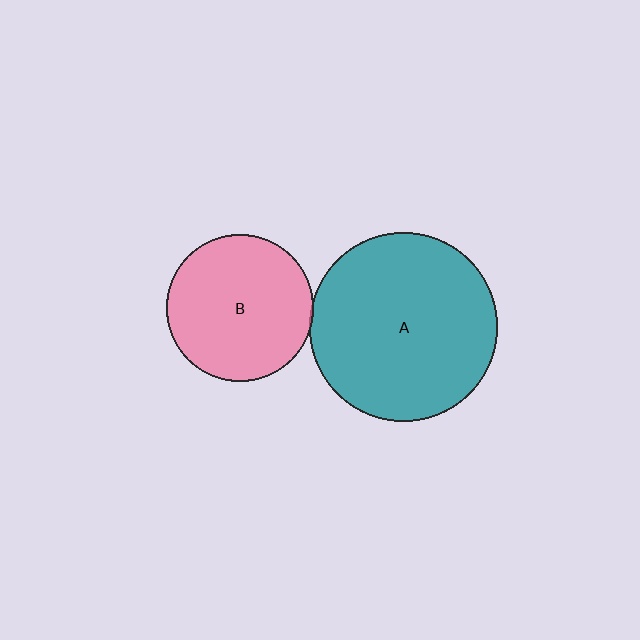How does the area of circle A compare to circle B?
Approximately 1.6 times.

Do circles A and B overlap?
Yes.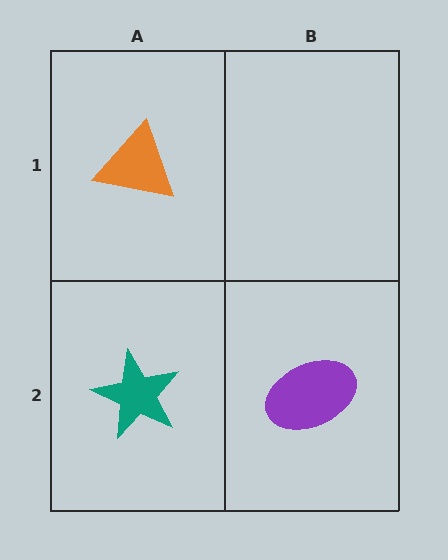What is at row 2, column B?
A purple ellipse.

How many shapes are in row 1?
1 shape.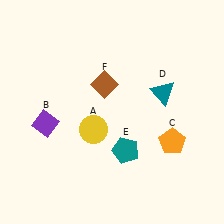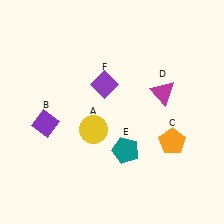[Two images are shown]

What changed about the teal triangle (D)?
In Image 1, D is teal. In Image 2, it changed to magenta.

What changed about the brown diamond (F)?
In Image 1, F is brown. In Image 2, it changed to purple.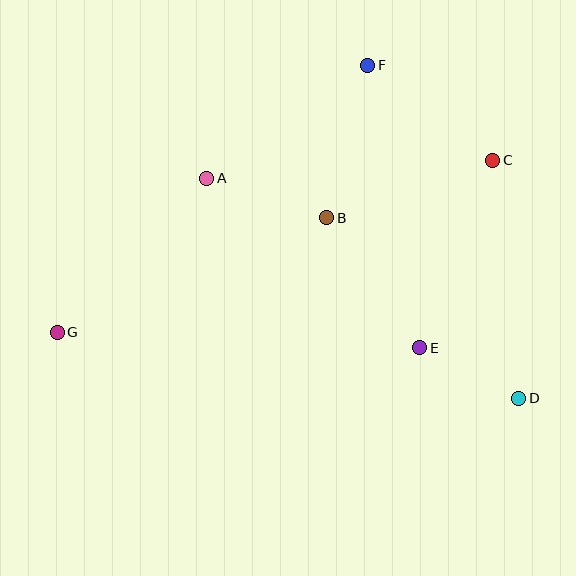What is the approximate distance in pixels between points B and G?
The distance between B and G is approximately 293 pixels.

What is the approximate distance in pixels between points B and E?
The distance between B and E is approximately 160 pixels.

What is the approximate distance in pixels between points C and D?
The distance between C and D is approximately 239 pixels.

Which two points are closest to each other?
Points D and E are closest to each other.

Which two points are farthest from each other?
Points C and G are farthest from each other.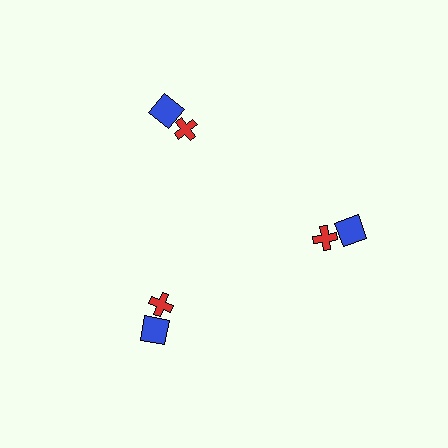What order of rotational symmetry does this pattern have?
This pattern has 3-fold rotational symmetry.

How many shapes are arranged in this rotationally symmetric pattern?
There are 6 shapes, arranged in 3 groups of 2.